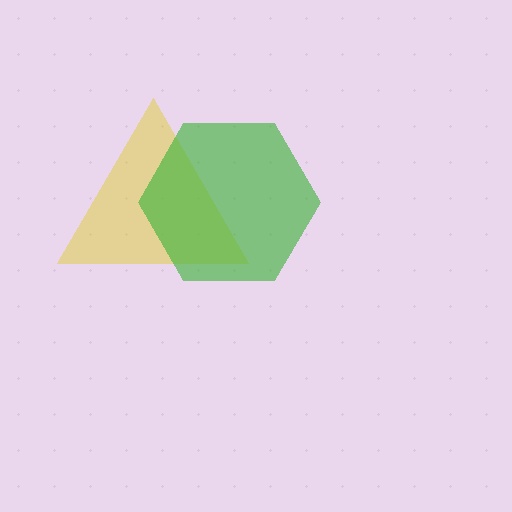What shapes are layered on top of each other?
The layered shapes are: a yellow triangle, a green hexagon.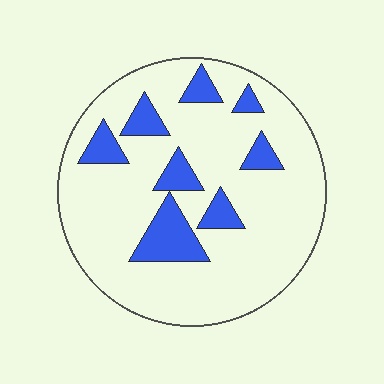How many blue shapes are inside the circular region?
8.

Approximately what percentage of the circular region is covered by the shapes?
Approximately 20%.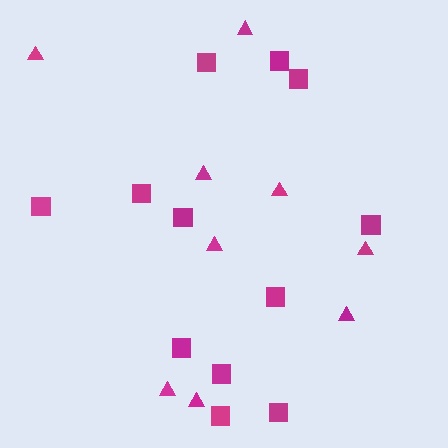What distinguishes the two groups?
There are 2 groups: one group of triangles (9) and one group of squares (12).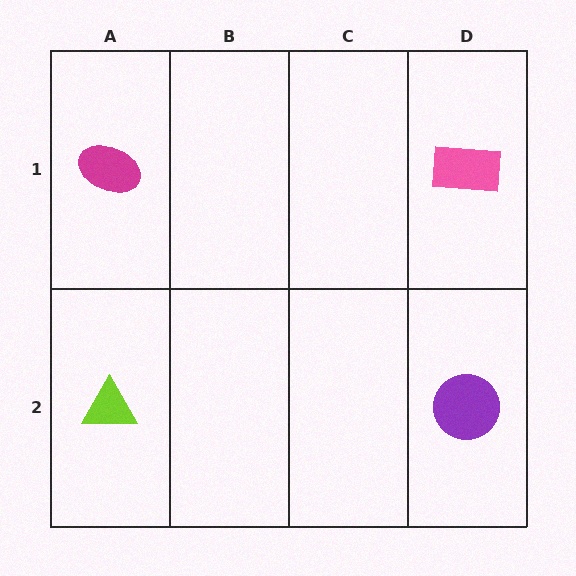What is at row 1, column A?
A magenta ellipse.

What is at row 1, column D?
A pink rectangle.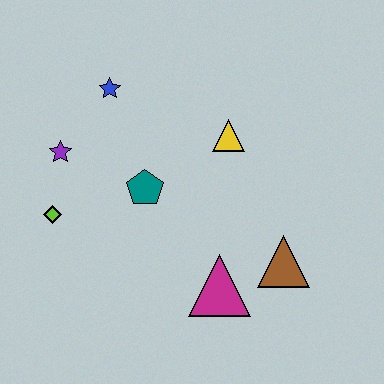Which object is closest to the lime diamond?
The purple star is closest to the lime diamond.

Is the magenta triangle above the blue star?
No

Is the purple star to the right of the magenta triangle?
No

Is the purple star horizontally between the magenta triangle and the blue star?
No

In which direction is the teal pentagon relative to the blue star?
The teal pentagon is below the blue star.